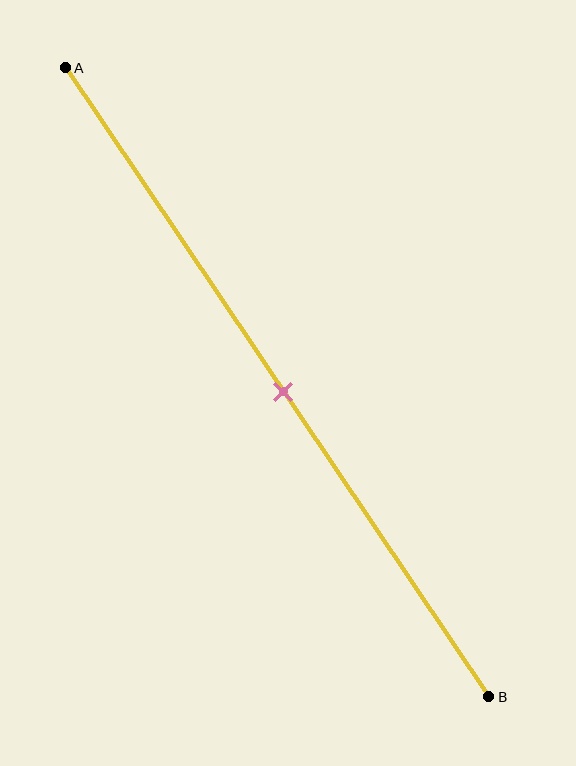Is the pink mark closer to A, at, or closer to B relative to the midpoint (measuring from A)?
The pink mark is approximately at the midpoint of segment AB.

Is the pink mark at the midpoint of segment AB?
Yes, the mark is approximately at the midpoint.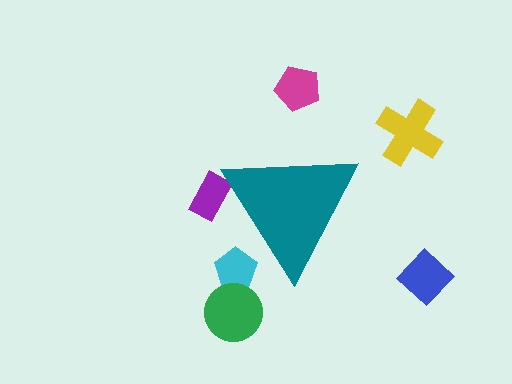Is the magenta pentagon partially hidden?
No, the magenta pentagon is fully visible.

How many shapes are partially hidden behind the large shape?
2 shapes are partially hidden.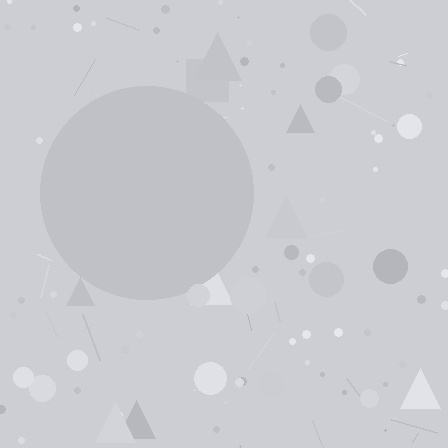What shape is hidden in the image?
A circle is hidden in the image.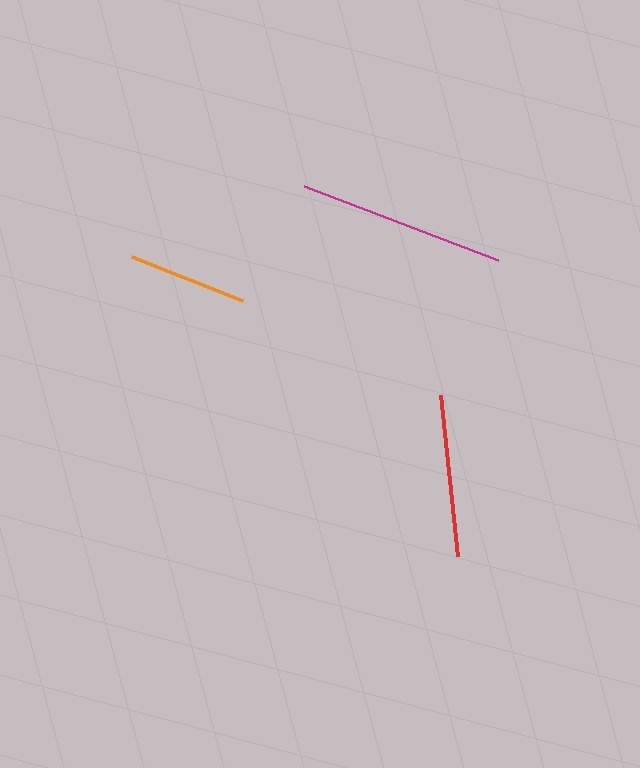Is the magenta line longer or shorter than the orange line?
The magenta line is longer than the orange line.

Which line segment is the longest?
The magenta line is the longest at approximately 207 pixels.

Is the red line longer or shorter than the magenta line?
The magenta line is longer than the red line.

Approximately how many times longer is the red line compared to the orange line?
The red line is approximately 1.4 times the length of the orange line.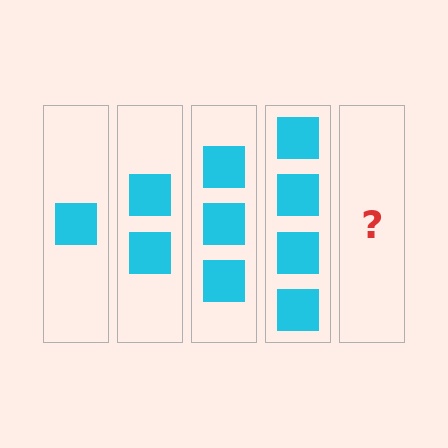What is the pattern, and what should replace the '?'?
The pattern is that each step adds one more square. The '?' should be 5 squares.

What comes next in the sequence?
The next element should be 5 squares.